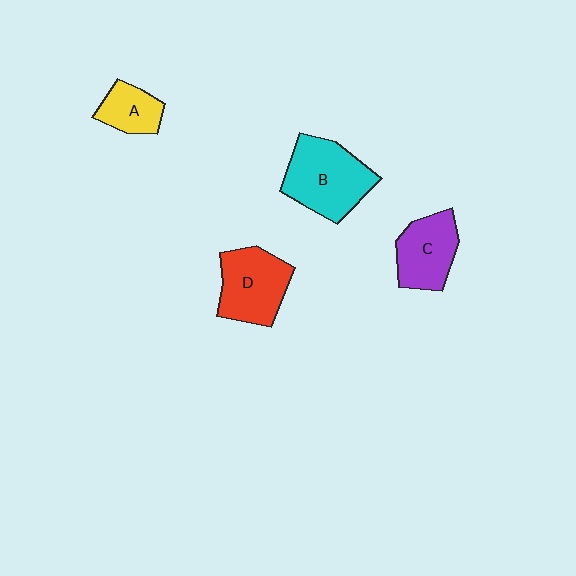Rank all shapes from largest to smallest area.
From largest to smallest: B (cyan), D (red), C (purple), A (yellow).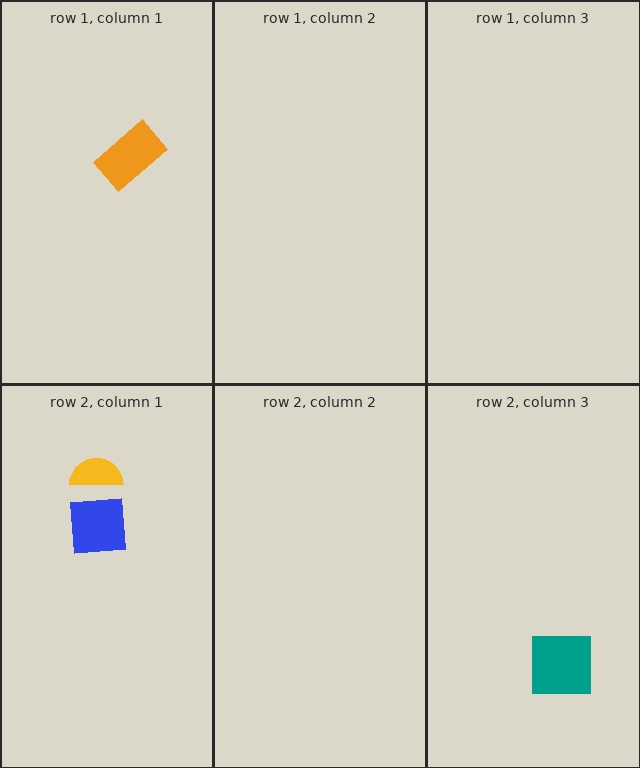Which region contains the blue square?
The row 2, column 1 region.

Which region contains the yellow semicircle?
The row 2, column 1 region.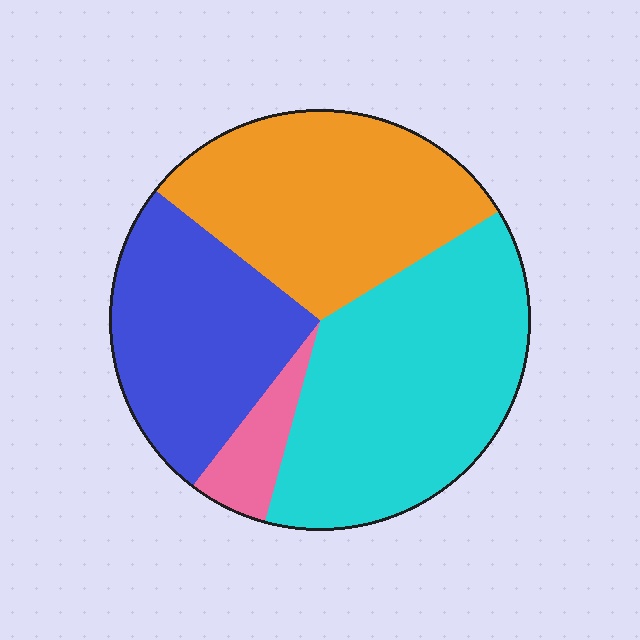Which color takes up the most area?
Cyan, at roughly 40%.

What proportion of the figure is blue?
Blue takes up between a sixth and a third of the figure.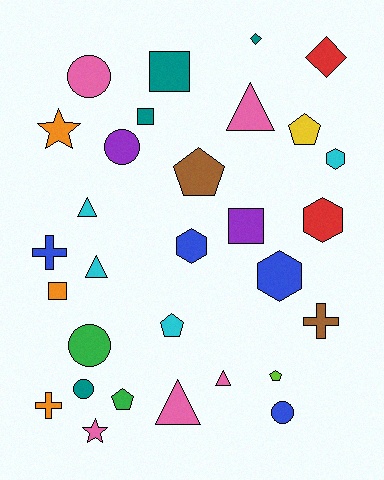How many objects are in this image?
There are 30 objects.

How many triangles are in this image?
There are 5 triangles.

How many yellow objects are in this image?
There is 1 yellow object.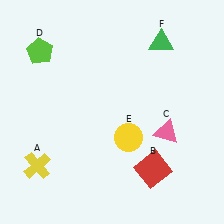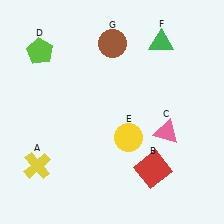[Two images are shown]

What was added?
A brown circle (G) was added in Image 2.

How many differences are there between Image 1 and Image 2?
There is 1 difference between the two images.